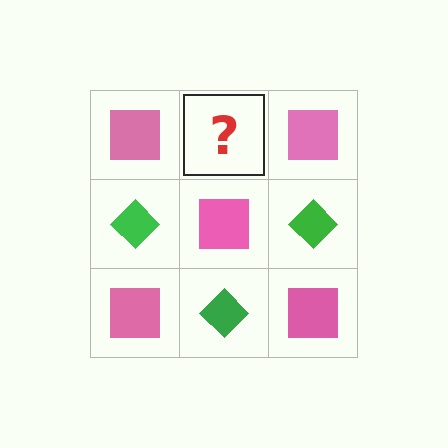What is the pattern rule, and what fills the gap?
The rule is that it alternates pink square and green diamond in a checkerboard pattern. The gap should be filled with a green diamond.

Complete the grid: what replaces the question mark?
The question mark should be replaced with a green diamond.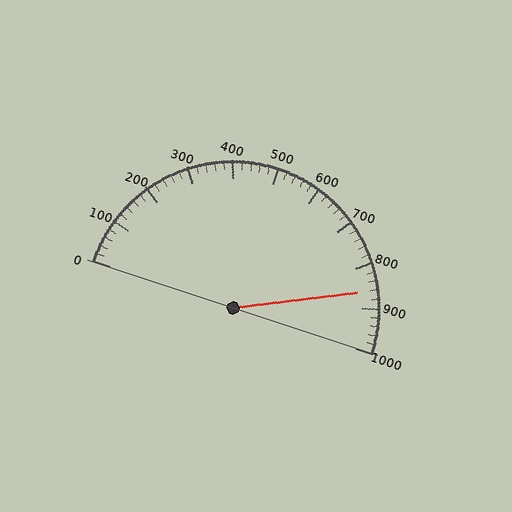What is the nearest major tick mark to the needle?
The nearest major tick mark is 900.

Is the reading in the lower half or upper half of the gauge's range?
The reading is in the upper half of the range (0 to 1000).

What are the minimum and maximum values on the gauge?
The gauge ranges from 0 to 1000.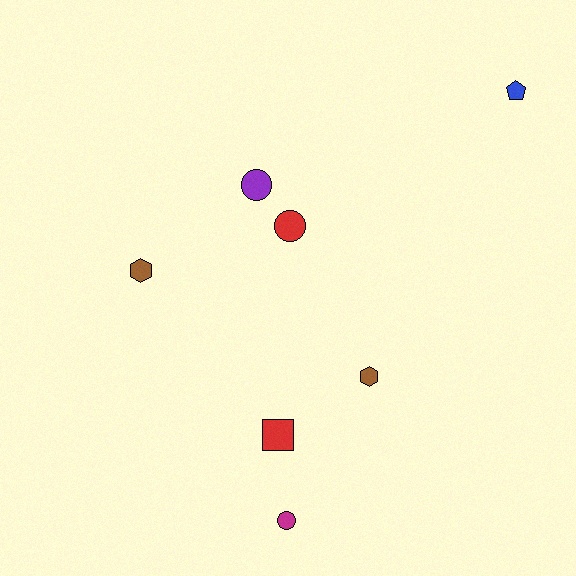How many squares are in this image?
There is 1 square.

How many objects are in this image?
There are 7 objects.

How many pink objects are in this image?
There are no pink objects.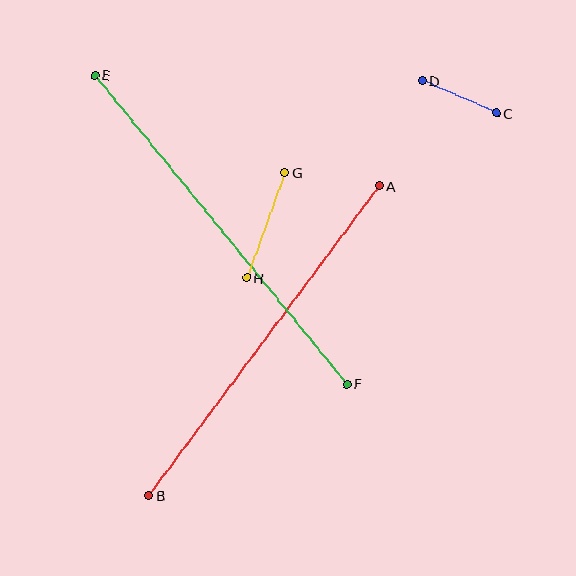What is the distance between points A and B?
The distance is approximately 386 pixels.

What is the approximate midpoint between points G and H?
The midpoint is at approximately (266, 225) pixels.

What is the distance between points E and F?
The distance is approximately 399 pixels.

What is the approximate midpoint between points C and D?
The midpoint is at approximately (459, 97) pixels.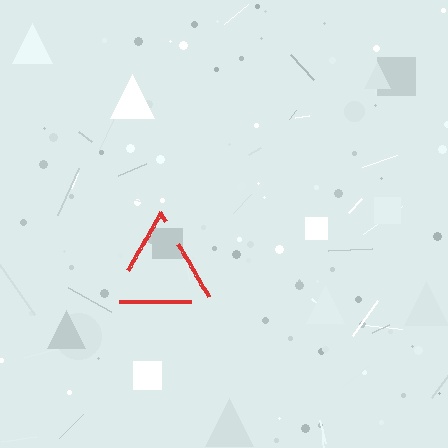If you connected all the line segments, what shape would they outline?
They would outline a triangle.